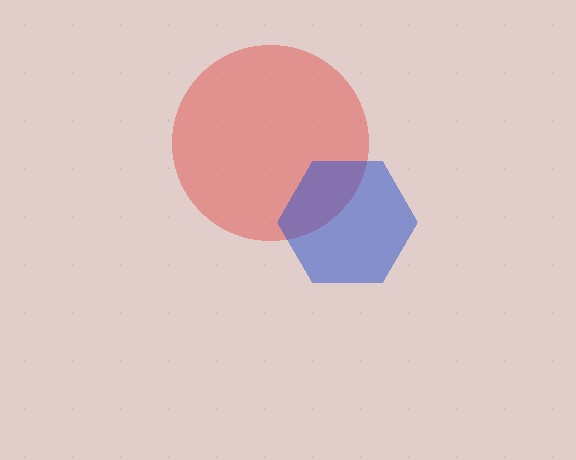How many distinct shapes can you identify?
There are 2 distinct shapes: a red circle, a blue hexagon.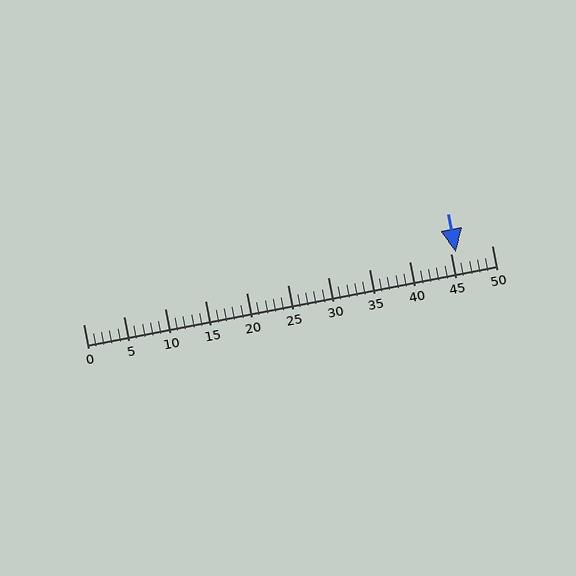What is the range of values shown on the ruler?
The ruler shows values from 0 to 50.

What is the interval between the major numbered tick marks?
The major tick marks are spaced 5 units apart.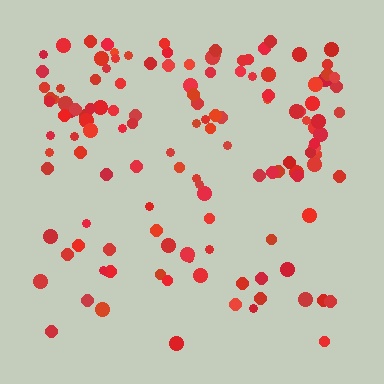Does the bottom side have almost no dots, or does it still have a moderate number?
Still a moderate number, just noticeably fewer than the top.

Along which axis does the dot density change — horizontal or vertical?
Vertical.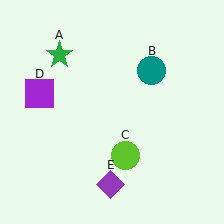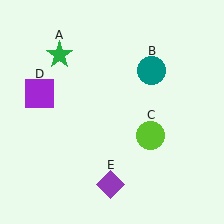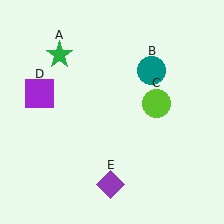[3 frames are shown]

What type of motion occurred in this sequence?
The lime circle (object C) rotated counterclockwise around the center of the scene.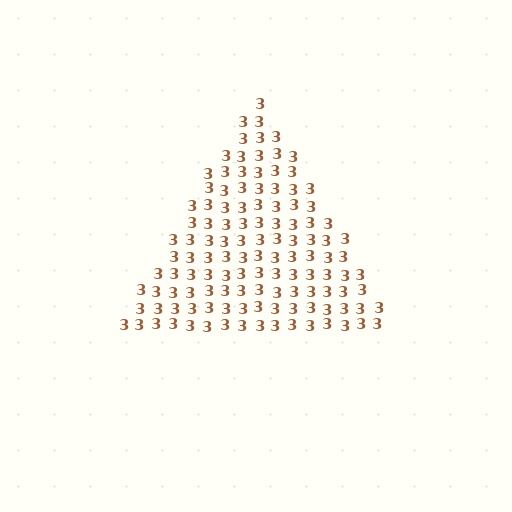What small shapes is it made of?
It is made of small digit 3's.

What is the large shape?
The large shape is a triangle.